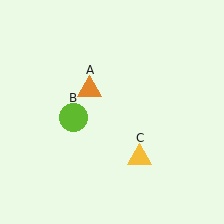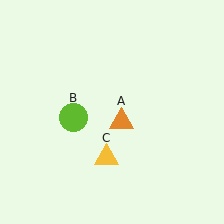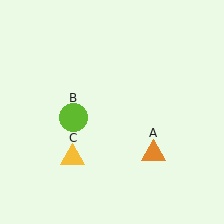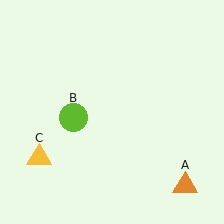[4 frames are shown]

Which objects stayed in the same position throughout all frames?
Lime circle (object B) remained stationary.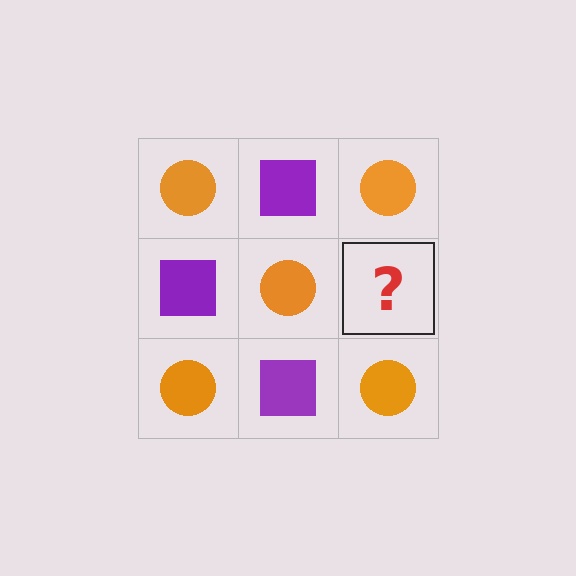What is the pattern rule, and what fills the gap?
The rule is that it alternates orange circle and purple square in a checkerboard pattern. The gap should be filled with a purple square.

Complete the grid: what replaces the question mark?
The question mark should be replaced with a purple square.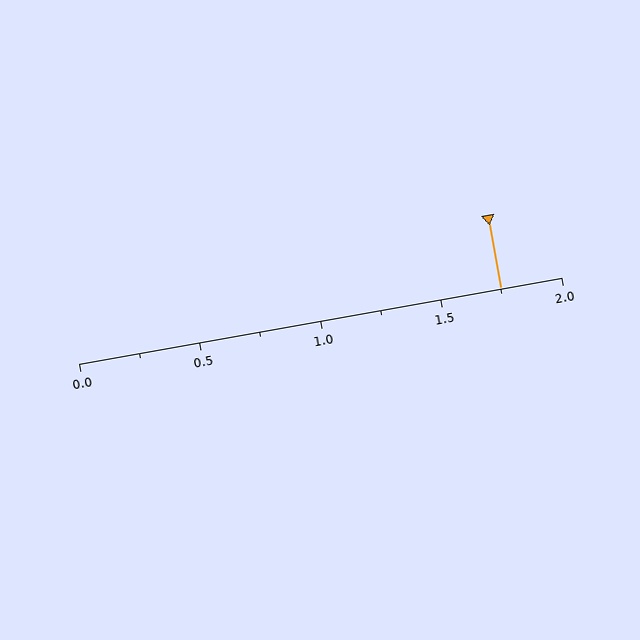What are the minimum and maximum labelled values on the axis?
The axis runs from 0.0 to 2.0.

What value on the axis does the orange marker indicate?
The marker indicates approximately 1.75.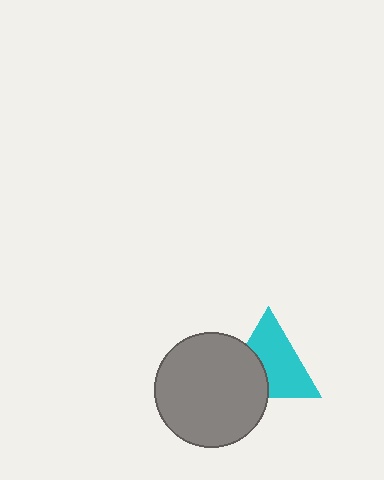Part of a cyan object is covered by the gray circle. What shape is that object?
It is a triangle.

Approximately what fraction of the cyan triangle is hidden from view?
Roughly 36% of the cyan triangle is hidden behind the gray circle.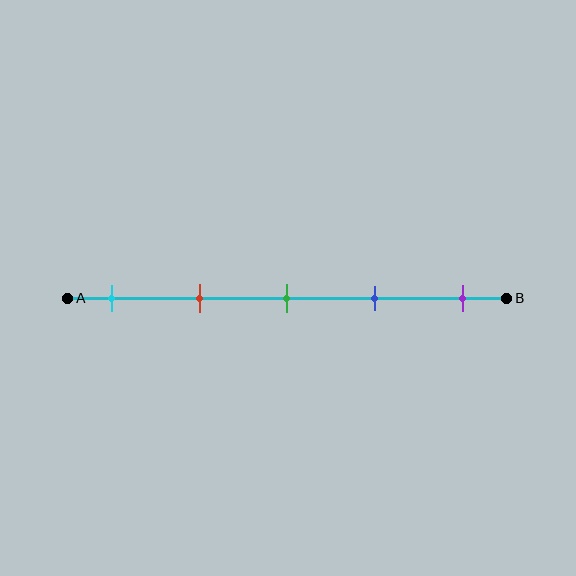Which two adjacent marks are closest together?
The green and blue marks are the closest adjacent pair.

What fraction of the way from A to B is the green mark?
The green mark is approximately 50% (0.5) of the way from A to B.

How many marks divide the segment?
There are 5 marks dividing the segment.